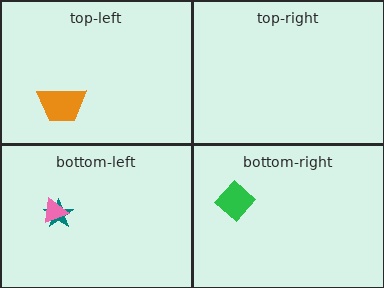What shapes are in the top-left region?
The orange trapezoid.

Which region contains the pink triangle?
The bottom-left region.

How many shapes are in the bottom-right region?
1.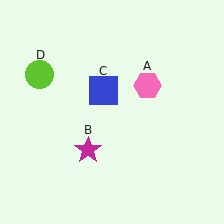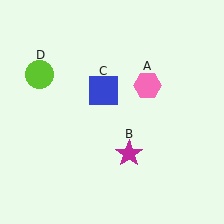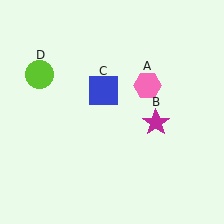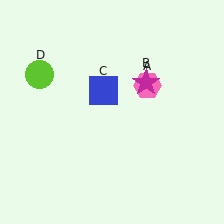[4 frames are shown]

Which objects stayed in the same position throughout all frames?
Pink hexagon (object A) and blue square (object C) and lime circle (object D) remained stationary.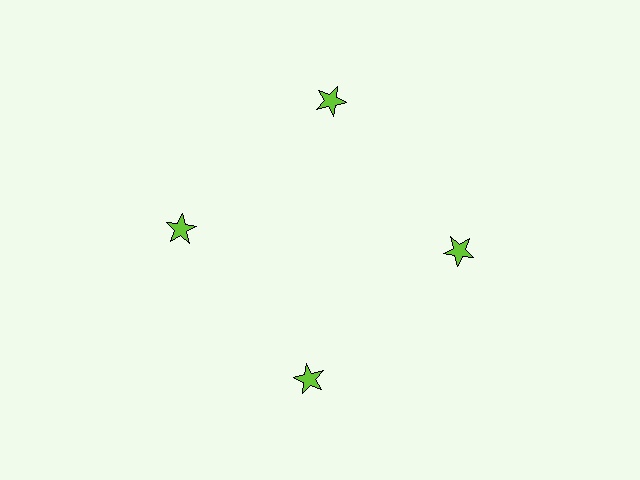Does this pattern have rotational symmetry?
Yes, this pattern has 4-fold rotational symmetry. It looks the same after rotating 90 degrees around the center.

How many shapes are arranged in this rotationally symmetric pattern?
There are 4 shapes, arranged in 4 groups of 1.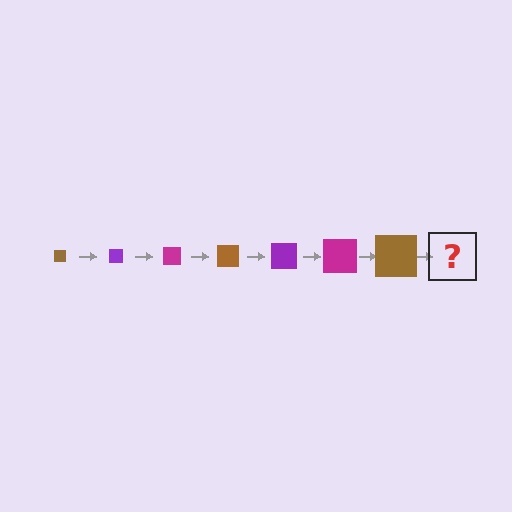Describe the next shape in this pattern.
It should be a purple square, larger than the previous one.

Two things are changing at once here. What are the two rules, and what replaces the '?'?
The two rules are that the square grows larger each step and the color cycles through brown, purple, and magenta. The '?' should be a purple square, larger than the previous one.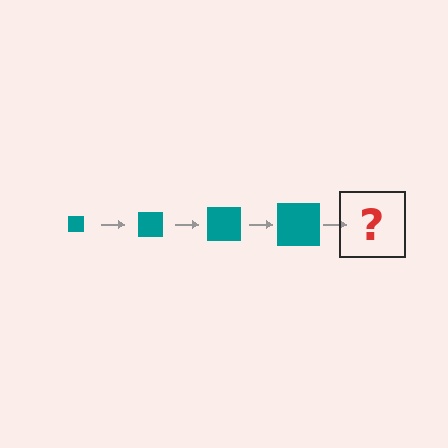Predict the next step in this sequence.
The next step is a teal square, larger than the previous one.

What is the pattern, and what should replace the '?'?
The pattern is that the square gets progressively larger each step. The '?' should be a teal square, larger than the previous one.